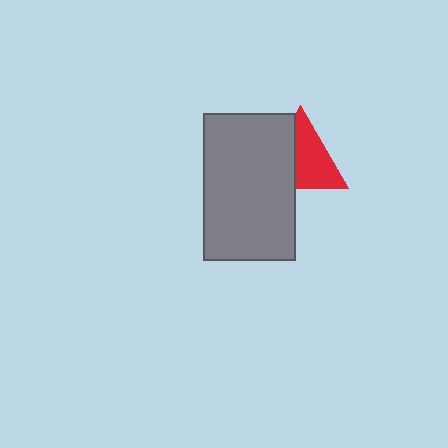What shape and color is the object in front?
The object in front is a gray rectangle.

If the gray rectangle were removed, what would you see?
You would see the complete red triangle.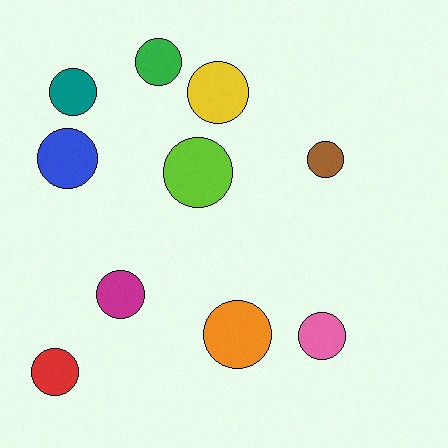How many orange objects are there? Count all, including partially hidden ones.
There is 1 orange object.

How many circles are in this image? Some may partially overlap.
There are 10 circles.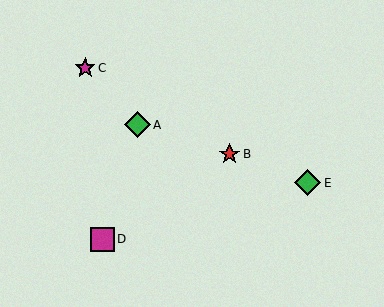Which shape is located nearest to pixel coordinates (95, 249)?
The magenta square (labeled D) at (102, 239) is nearest to that location.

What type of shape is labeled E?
Shape E is a green diamond.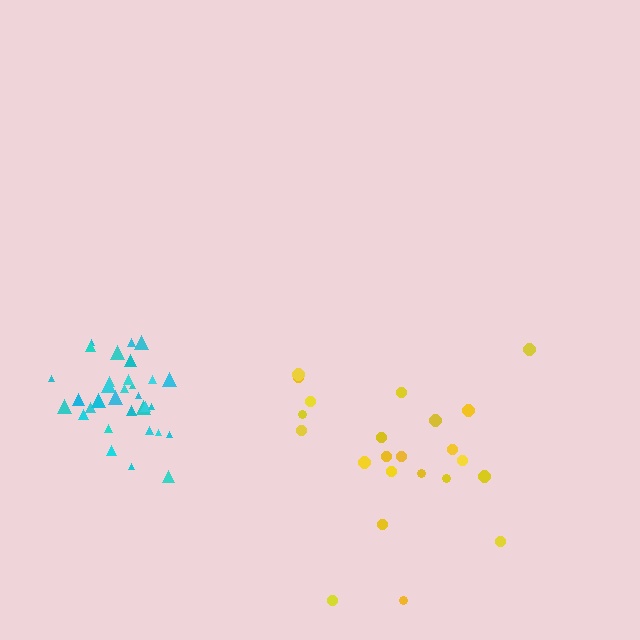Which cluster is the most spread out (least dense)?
Yellow.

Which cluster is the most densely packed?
Cyan.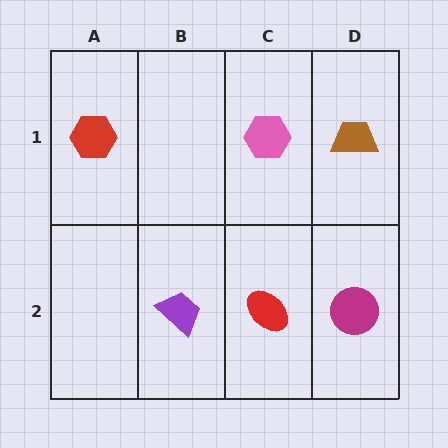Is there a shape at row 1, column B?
No, that cell is empty.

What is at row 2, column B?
A purple trapezoid.